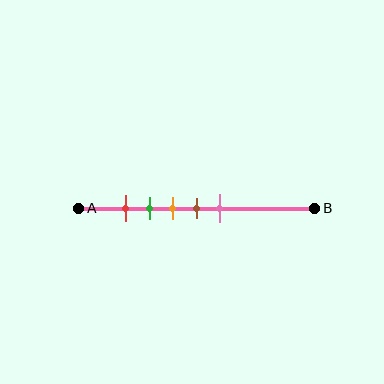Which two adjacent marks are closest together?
The red and green marks are the closest adjacent pair.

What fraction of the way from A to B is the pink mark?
The pink mark is approximately 60% (0.6) of the way from A to B.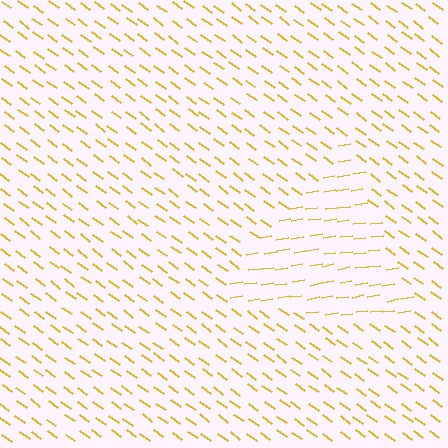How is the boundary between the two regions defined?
The boundary is defined purely by a change in line orientation (approximately 45 degrees difference). All lines are the same color and thickness.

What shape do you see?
I see a triangle.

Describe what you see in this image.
The image is filled with small yellow line segments. A triangle region in the image has lines oriented differently from the surrounding lines, creating a visible texture boundary.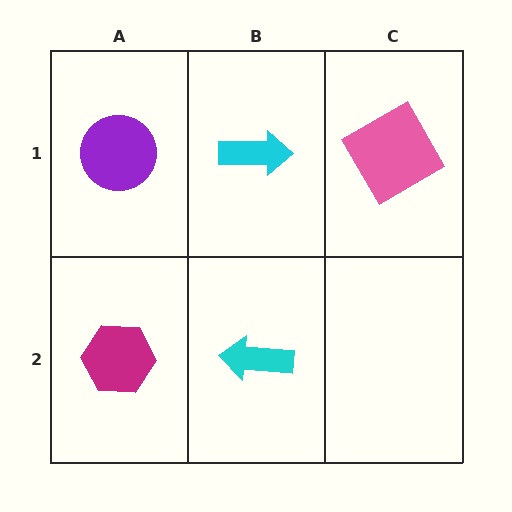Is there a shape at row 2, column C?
No, that cell is empty.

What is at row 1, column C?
A pink diamond.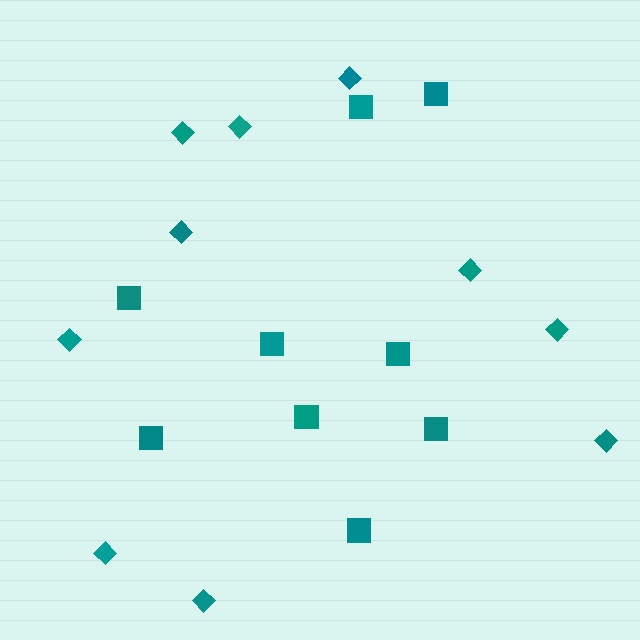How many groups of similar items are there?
There are 2 groups: one group of diamonds (10) and one group of squares (9).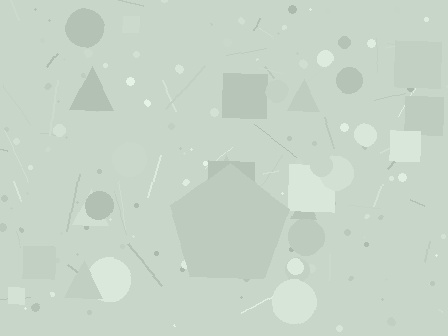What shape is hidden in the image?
A pentagon is hidden in the image.